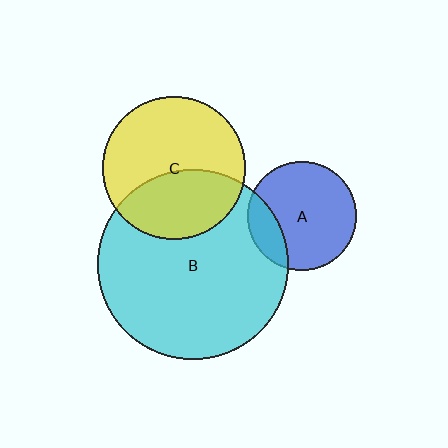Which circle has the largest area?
Circle B (cyan).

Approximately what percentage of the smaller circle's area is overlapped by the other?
Approximately 20%.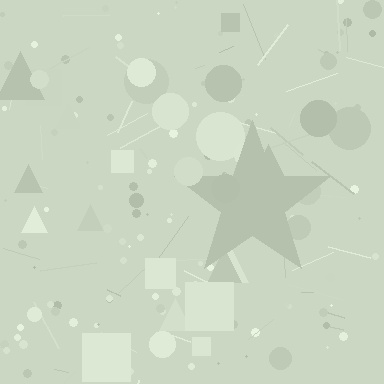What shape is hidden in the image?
A star is hidden in the image.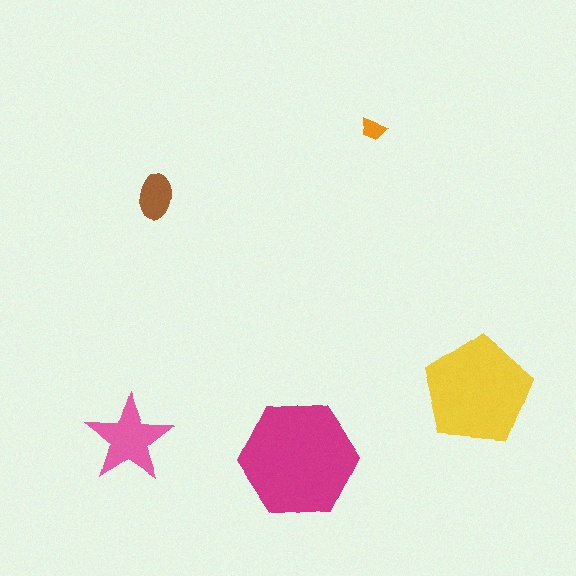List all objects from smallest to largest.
The orange trapezoid, the brown ellipse, the pink star, the yellow pentagon, the magenta hexagon.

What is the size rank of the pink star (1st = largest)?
3rd.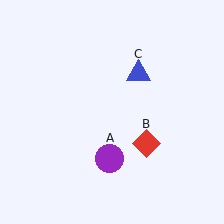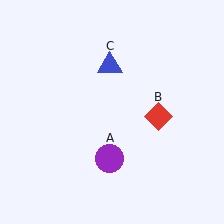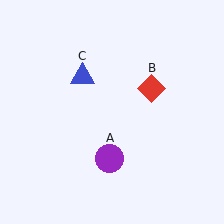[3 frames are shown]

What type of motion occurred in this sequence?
The red diamond (object B), blue triangle (object C) rotated counterclockwise around the center of the scene.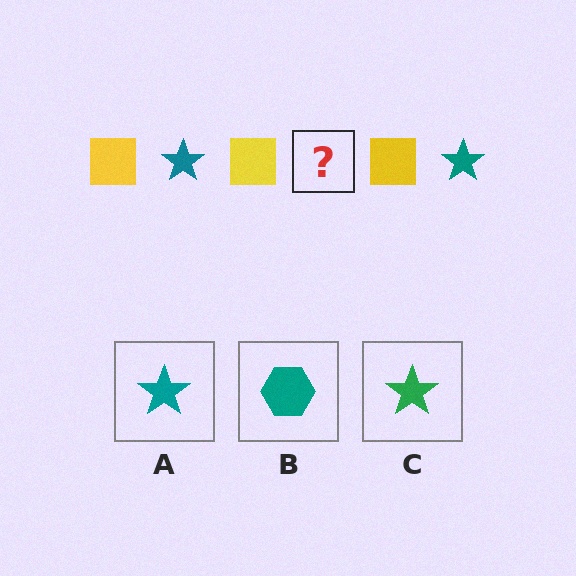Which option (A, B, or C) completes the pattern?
A.